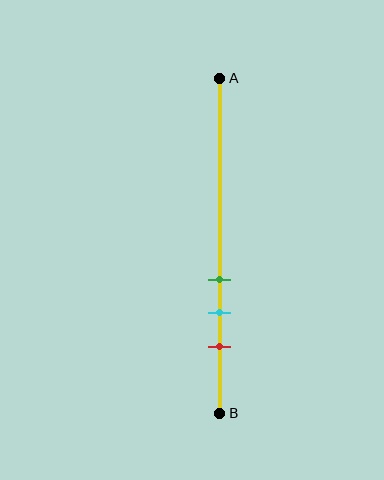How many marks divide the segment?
There are 3 marks dividing the segment.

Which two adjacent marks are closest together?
The green and cyan marks are the closest adjacent pair.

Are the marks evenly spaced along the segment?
Yes, the marks are approximately evenly spaced.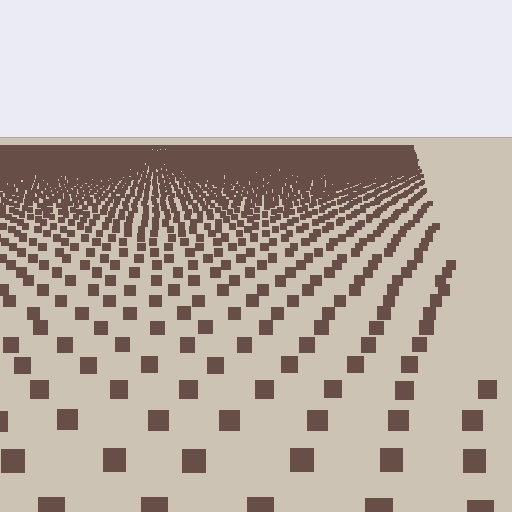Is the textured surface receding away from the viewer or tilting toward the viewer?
The surface is receding away from the viewer. Texture elements get smaller and denser toward the top.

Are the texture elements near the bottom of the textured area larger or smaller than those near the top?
Larger. Near the bottom, elements are closer to the viewer and appear at a bigger on-screen size.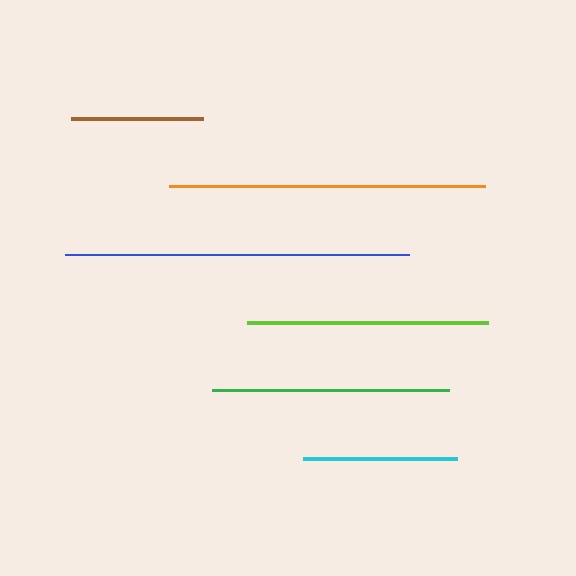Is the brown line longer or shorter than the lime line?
The lime line is longer than the brown line.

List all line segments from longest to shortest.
From longest to shortest: blue, orange, lime, green, cyan, brown.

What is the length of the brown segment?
The brown segment is approximately 132 pixels long.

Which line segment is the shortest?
The brown line is the shortest at approximately 132 pixels.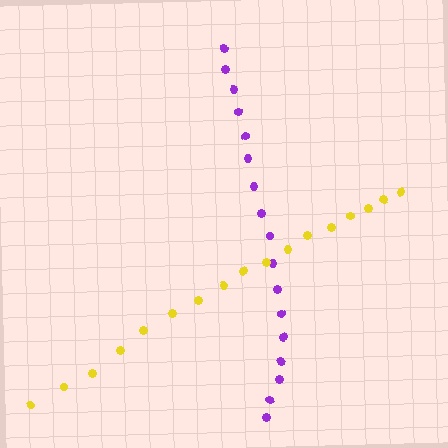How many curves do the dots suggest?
There are 2 distinct paths.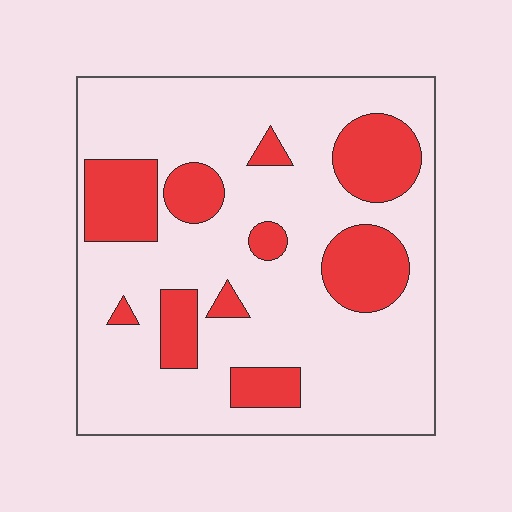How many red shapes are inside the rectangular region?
10.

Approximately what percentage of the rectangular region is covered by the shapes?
Approximately 25%.